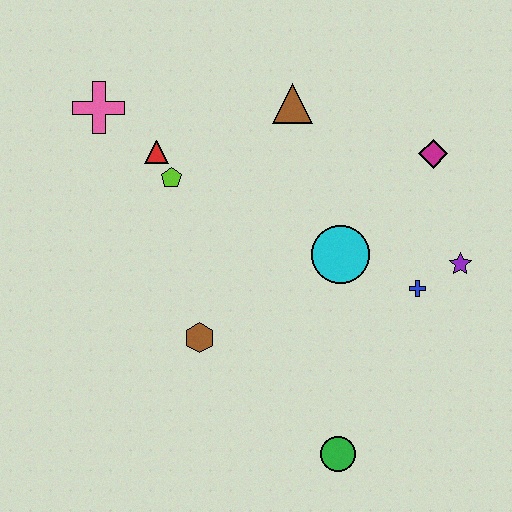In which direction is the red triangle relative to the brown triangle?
The red triangle is to the left of the brown triangle.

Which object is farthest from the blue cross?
The pink cross is farthest from the blue cross.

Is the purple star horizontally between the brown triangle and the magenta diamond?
No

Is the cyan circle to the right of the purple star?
No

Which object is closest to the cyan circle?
The blue cross is closest to the cyan circle.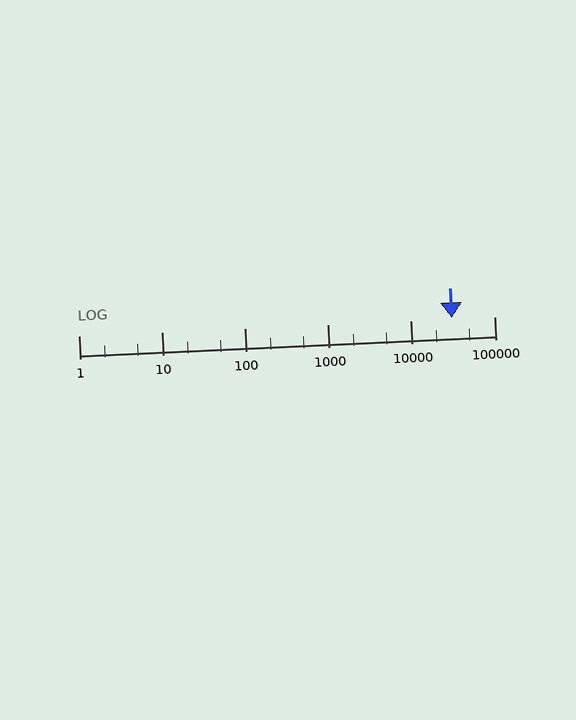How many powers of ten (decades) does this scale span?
The scale spans 5 decades, from 1 to 100000.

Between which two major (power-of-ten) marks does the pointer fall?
The pointer is between 10000 and 100000.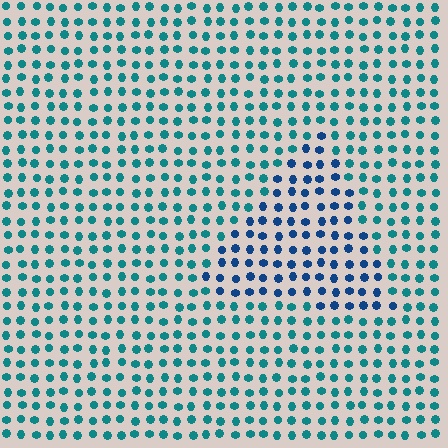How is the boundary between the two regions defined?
The boundary is defined purely by a slight shift in hue (about 34 degrees). Spacing, size, and orientation are identical on both sides.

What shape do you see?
I see a triangle.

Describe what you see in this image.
The image is filled with small teal elements in a uniform arrangement. A triangle-shaped region is visible where the elements are tinted to a slightly different hue, forming a subtle color boundary.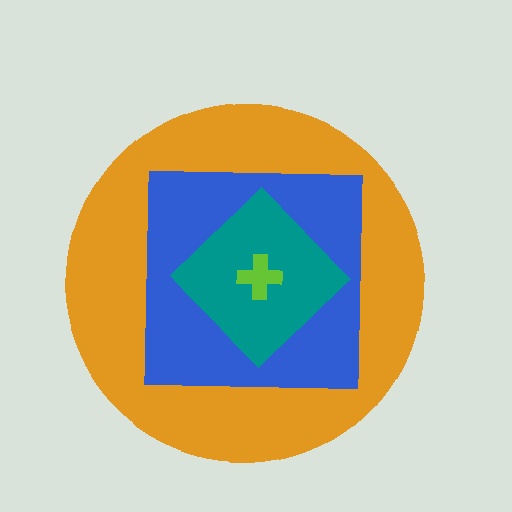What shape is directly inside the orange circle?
The blue square.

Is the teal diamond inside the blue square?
Yes.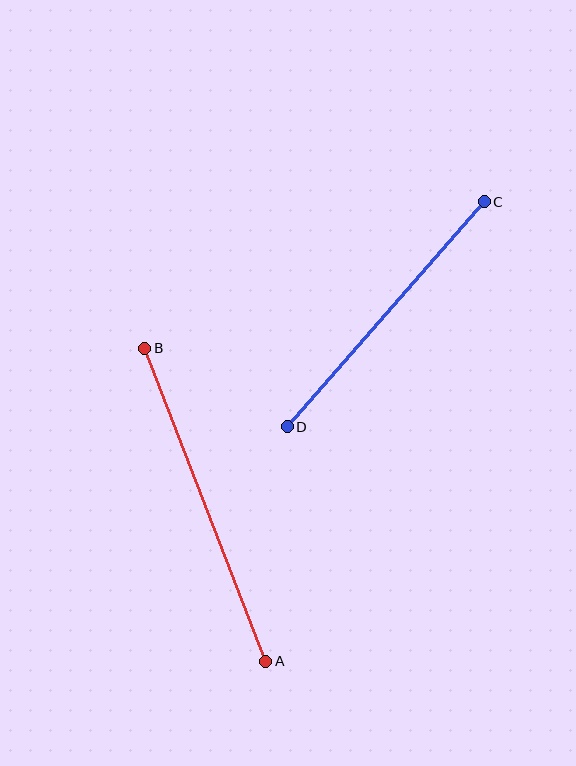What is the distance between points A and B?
The distance is approximately 336 pixels.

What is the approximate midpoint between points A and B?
The midpoint is at approximately (205, 505) pixels.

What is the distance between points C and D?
The distance is approximately 299 pixels.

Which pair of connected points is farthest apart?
Points A and B are farthest apart.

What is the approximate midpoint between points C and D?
The midpoint is at approximately (386, 314) pixels.